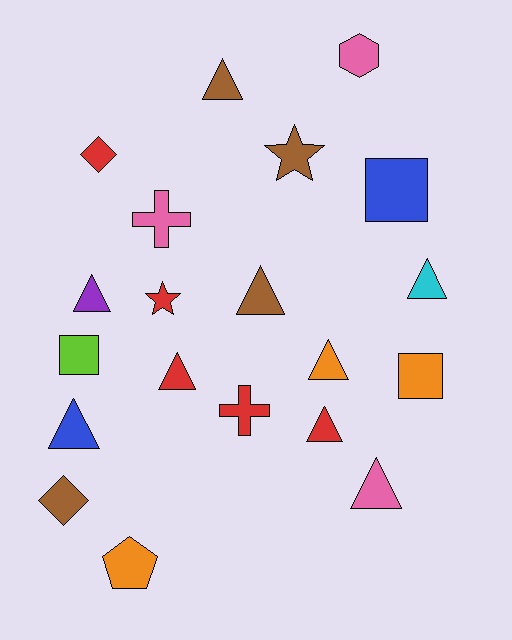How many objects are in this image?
There are 20 objects.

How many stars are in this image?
There are 2 stars.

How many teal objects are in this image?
There are no teal objects.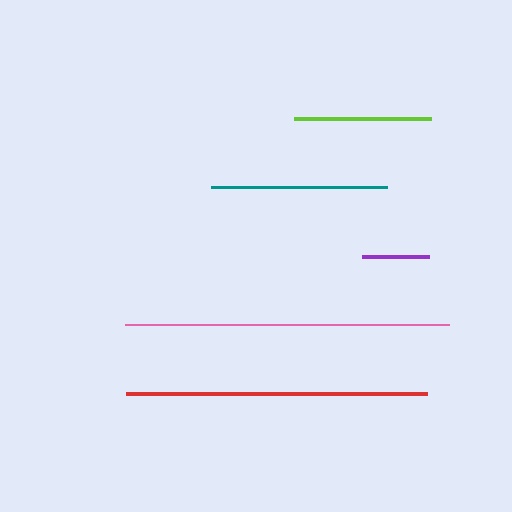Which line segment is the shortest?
The purple line is the shortest at approximately 67 pixels.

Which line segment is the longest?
The pink line is the longest at approximately 324 pixels.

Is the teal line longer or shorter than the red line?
The red line is longer than the teal line.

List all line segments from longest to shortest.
From longest to shortest: pink, red, teal, lime, purple.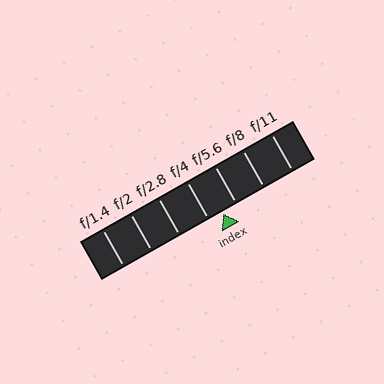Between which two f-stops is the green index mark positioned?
The index mark is between f/4 and f/5.6.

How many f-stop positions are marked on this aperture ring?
There are 7 f-stop positions marked.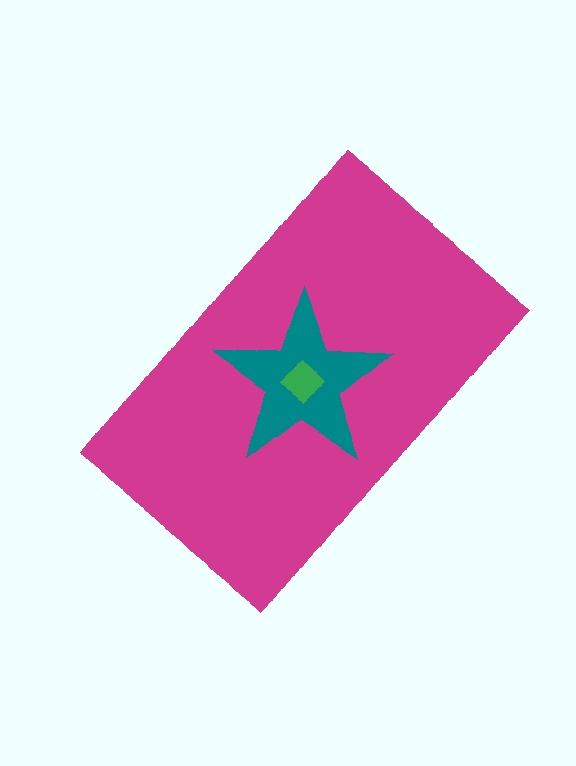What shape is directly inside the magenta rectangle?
The teal star.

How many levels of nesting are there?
3.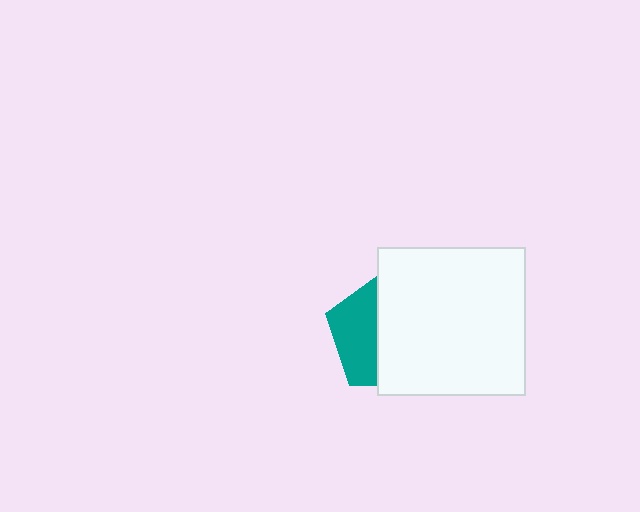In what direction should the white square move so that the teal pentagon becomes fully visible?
The white square should move right. That is the shortest direction to clear the overlap and leave the teal pentagon fully visible.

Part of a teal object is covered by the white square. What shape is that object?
It is a pentagon.